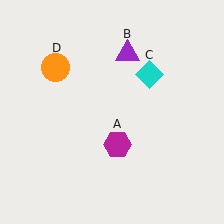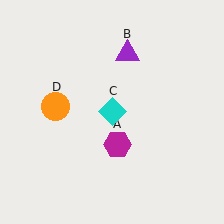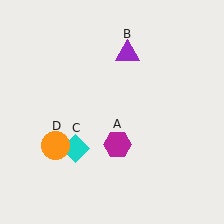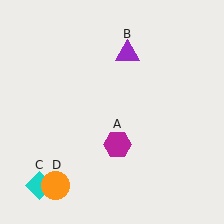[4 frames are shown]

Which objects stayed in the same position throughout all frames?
Magenta hexagon (object A) and purple triangle (object B) remained stationary.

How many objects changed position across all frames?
2 objects changed position: cyan diamond (object C), orange circle (object D).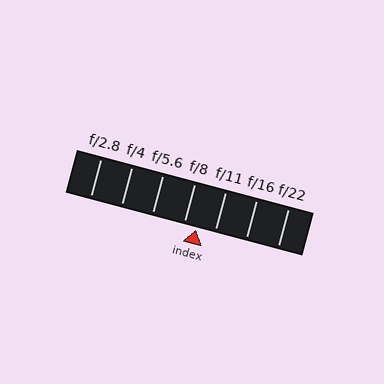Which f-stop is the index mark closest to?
The index mark is closest to f/8.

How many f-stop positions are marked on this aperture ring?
There are 7 f-stop positions marked.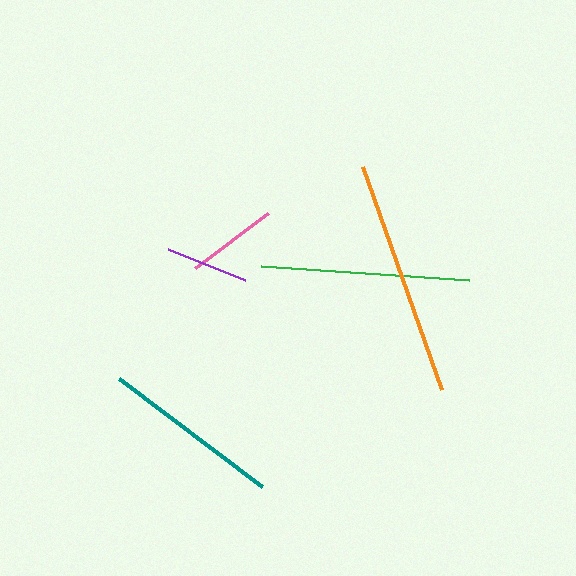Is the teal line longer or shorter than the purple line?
The teal line is longer than the purple line.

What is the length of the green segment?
The green segment is approximately 208 pixels long.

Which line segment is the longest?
The orange line is the longest at approximately 236 pixels.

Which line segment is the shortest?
The purple line is the shortest at approximately 84 pixels.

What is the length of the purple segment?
The purple segment is approximately 84 pixels long.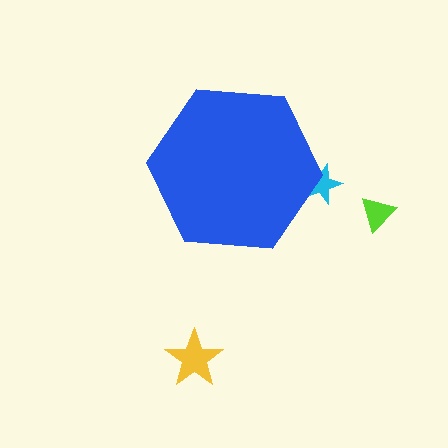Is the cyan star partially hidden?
Yes, the cyan star is partially hidden behind the blue hexagon.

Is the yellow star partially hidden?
No, the yellow star is fully visible.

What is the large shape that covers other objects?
A blue hexagon.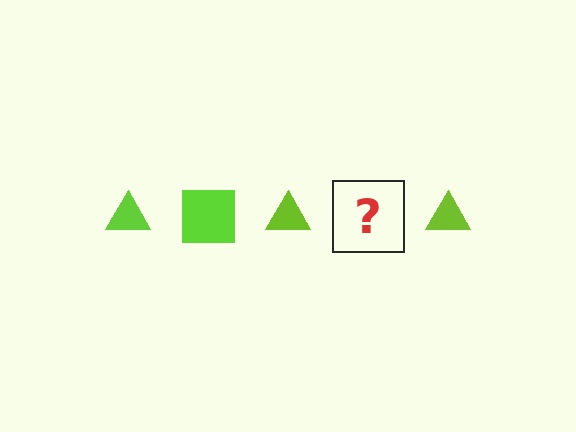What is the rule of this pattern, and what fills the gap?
The rule is that the pattern cycles through triangle, square shapes in lime. The gap should be filled with a lime square.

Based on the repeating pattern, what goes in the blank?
The blank should be a lime square.